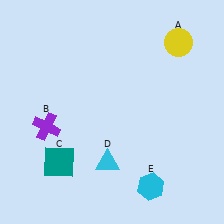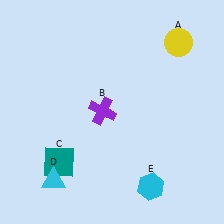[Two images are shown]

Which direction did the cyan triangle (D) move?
The cyan triangle (D) moved left.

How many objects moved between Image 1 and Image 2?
2 objects moved between the two images.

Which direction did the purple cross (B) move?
The purple cross (B) moved right.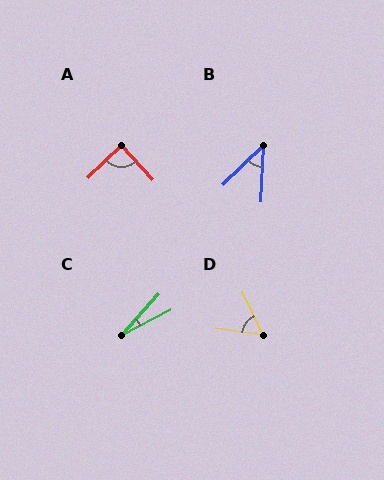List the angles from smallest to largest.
C (20°), B (43°), D (57°), A (89°).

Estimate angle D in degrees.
Approximately 57 degrees.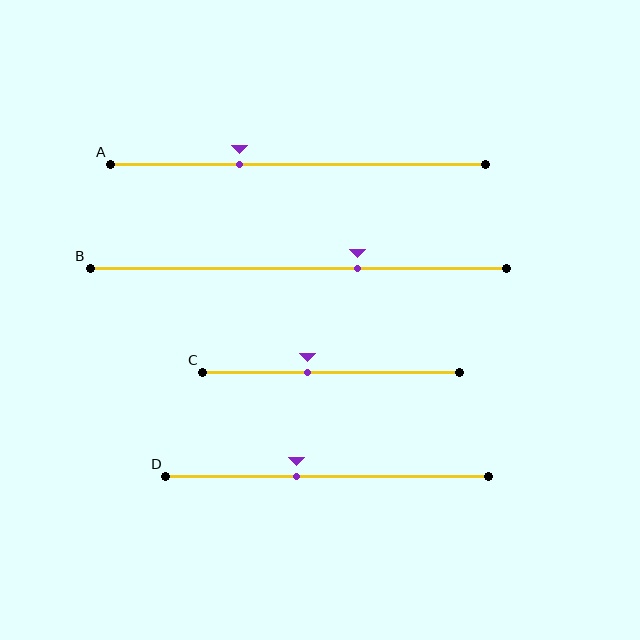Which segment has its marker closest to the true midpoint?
Segment C has its marker closest to the true midpoint.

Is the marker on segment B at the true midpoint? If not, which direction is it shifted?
No, the marker on segment B is shifted to the right by about 14% of the segment length.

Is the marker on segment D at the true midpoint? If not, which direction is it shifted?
No, the marker on segment D is shifted to the left by about 10% of the segment length.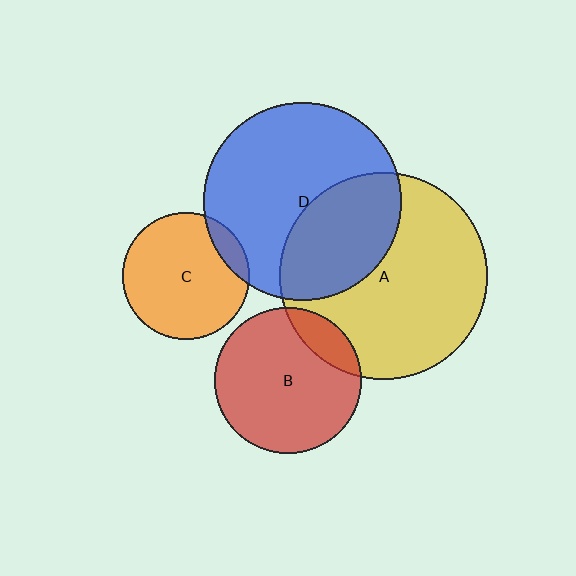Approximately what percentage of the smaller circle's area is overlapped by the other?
Approximately 15%.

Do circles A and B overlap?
Yes.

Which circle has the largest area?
Circle A (yellow).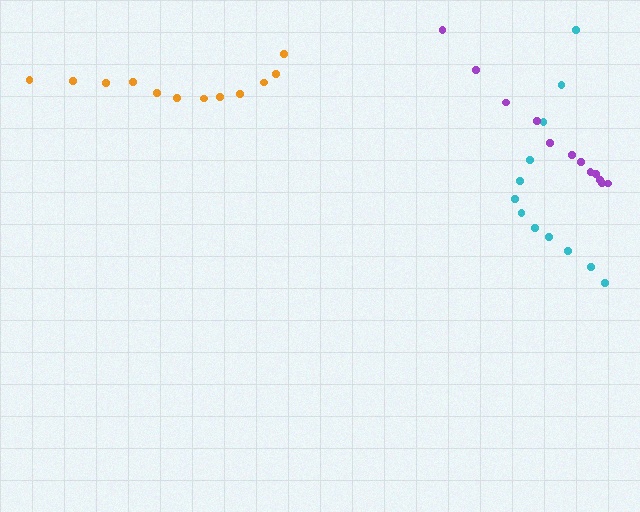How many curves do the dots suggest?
There are 3 distinct paths.